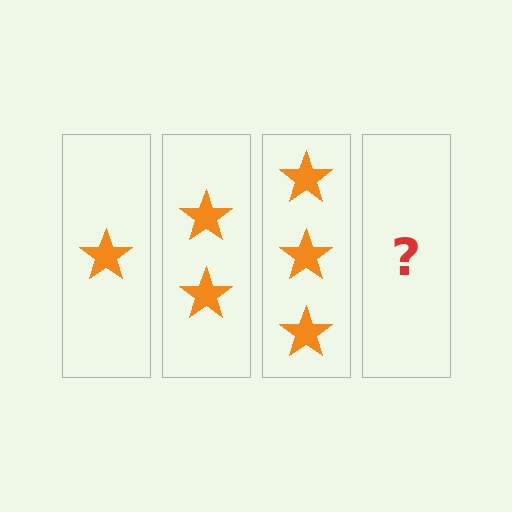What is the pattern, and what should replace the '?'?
The pattern is that each step adds one more star. The '?' should be 4 stars.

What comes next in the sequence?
The next element should be 4 stars.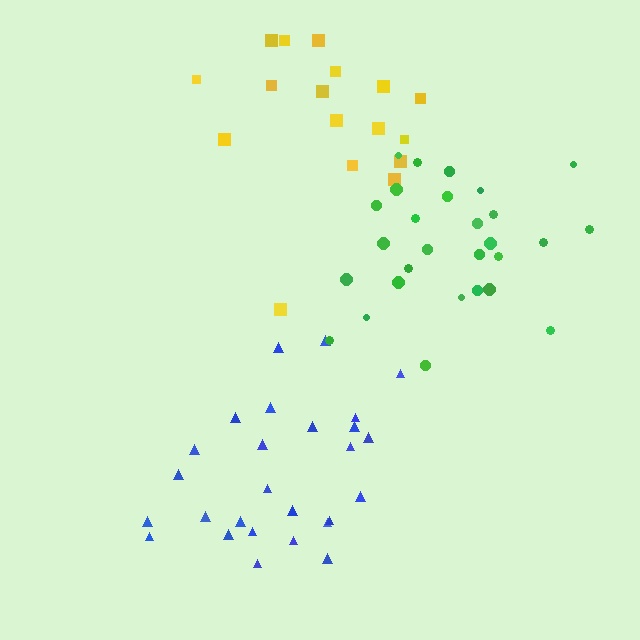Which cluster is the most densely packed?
Green.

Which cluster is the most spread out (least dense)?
Yellow.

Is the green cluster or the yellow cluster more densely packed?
Green.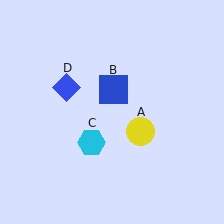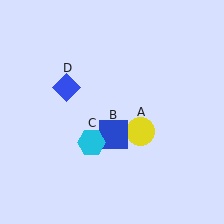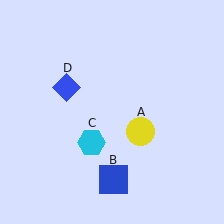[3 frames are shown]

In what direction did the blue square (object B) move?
The blue square (object B) moved down.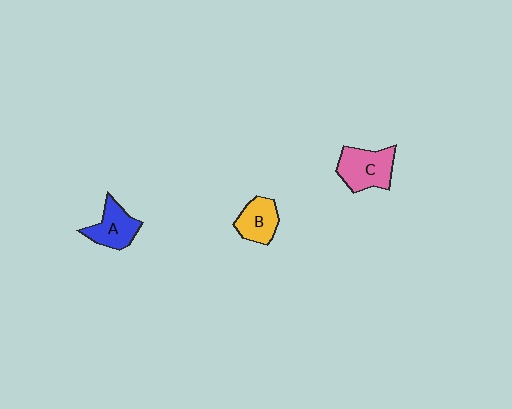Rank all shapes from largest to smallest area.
From largest to smallest: C (pink), A (blue), B (yellow).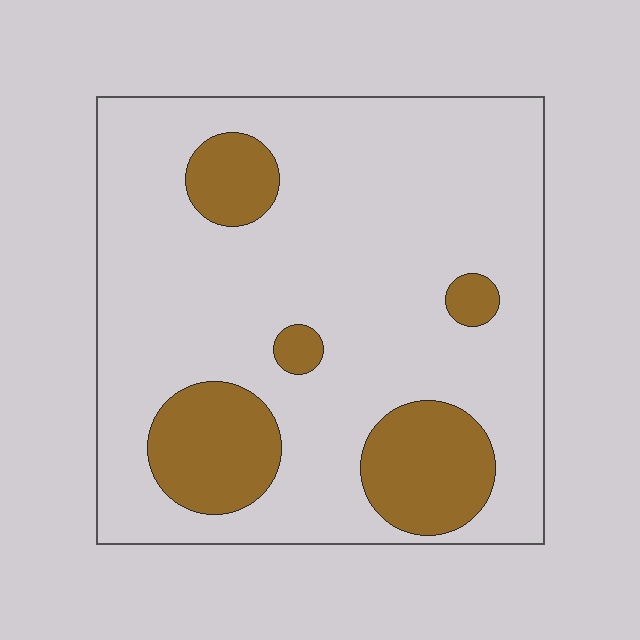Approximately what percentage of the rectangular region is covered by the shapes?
Approximately 20%.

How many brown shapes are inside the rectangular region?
5.